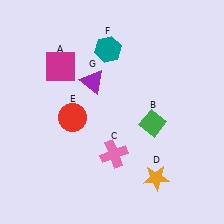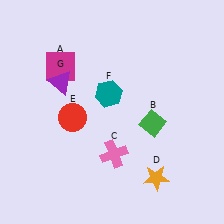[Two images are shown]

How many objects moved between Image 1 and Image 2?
2 objects moved between the two images.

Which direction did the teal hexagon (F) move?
The teal hexagon (F) moved down.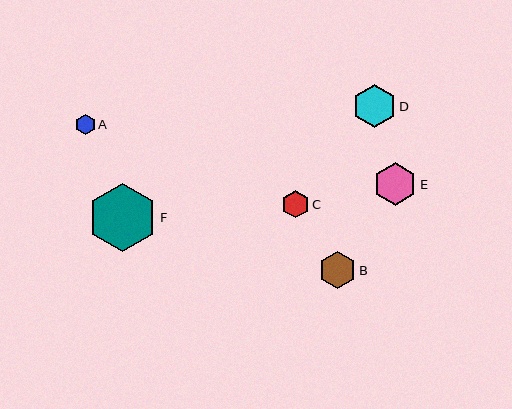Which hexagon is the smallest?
Hexagon A is the smallest with a size of approximately 20 pixels.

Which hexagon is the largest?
Hexagon F is the largest with a size of approximately 69 pixels.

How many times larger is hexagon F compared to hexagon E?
Hexagon F is approximately 1.6 times the size of hexagon E.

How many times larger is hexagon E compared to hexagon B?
Hexagon E is approximately 1.2 times the size of hexagon B.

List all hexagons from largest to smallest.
From largest to smallest: F, D, E, B, C, A.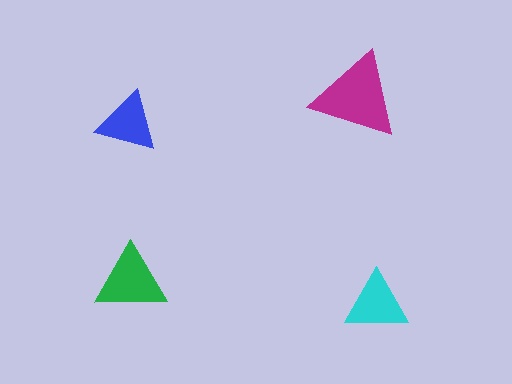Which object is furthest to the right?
The cyan triangle is rightmost.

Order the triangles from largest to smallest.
the magenta one, the green one, the cyan one, the blue one.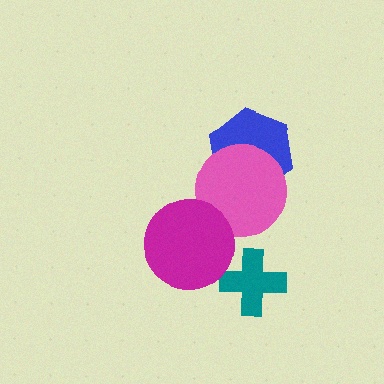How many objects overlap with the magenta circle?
1 object overlaps with the magenta circle.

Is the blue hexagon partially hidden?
Yes, it is partially covered by another shape.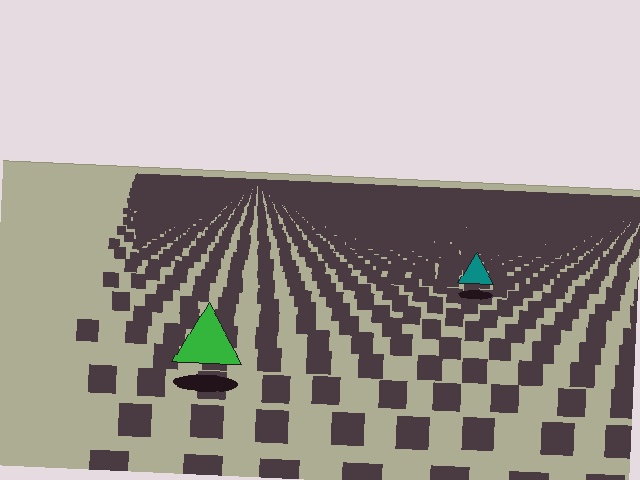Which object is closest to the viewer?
The green triangle is closest. The texture marks near it are larger and more spread out.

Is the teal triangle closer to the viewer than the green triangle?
No. The green triangle is closer — you can tell from the texture gradient: the ground texture is coarser near it.